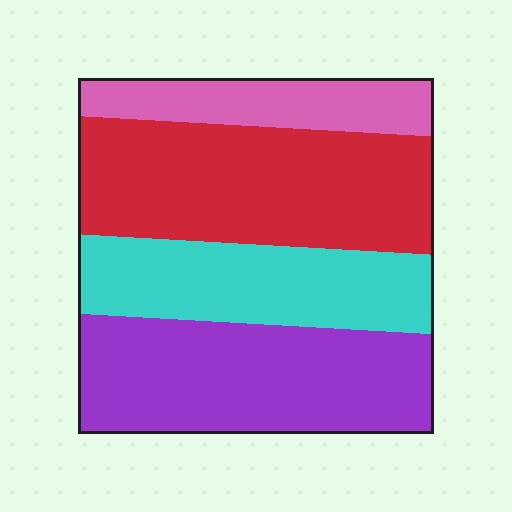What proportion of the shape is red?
Red covers 33% of the shape.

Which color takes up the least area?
Pink, at roughly 15%.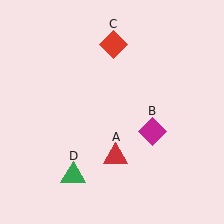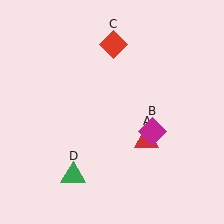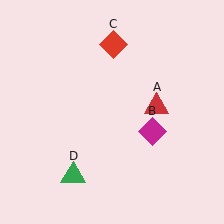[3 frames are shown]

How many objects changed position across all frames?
1 object changed position: red triangle (object A).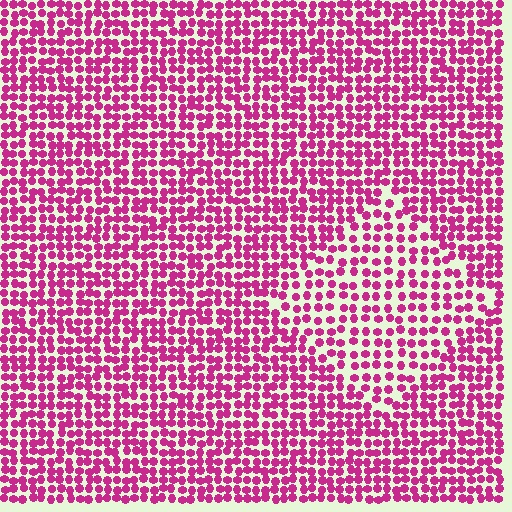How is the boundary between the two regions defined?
The boundary is defined by a change in element density (approximately 1.6x ratio). All elements are the same color, size, and shape.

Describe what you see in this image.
The image contains small magenta elements arranged at two different densities. A diamond-shaped region is visible where the elements are less densely packed than the surrounding area.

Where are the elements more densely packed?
The elements are more densely packed outside the diamond boundary.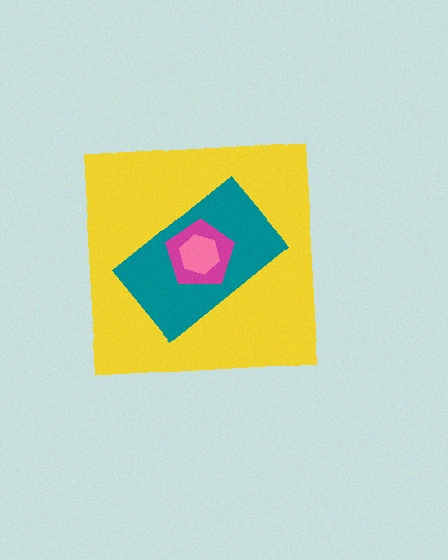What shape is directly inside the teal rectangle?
The magenta pentagon.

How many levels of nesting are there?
4.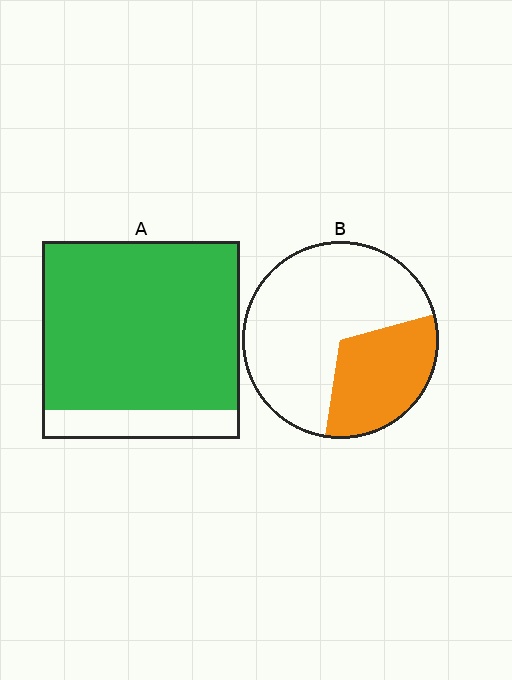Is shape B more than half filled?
No.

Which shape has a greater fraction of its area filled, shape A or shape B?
Shape A.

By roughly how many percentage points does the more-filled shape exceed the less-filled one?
By roughly 55 percentage points (A over B).